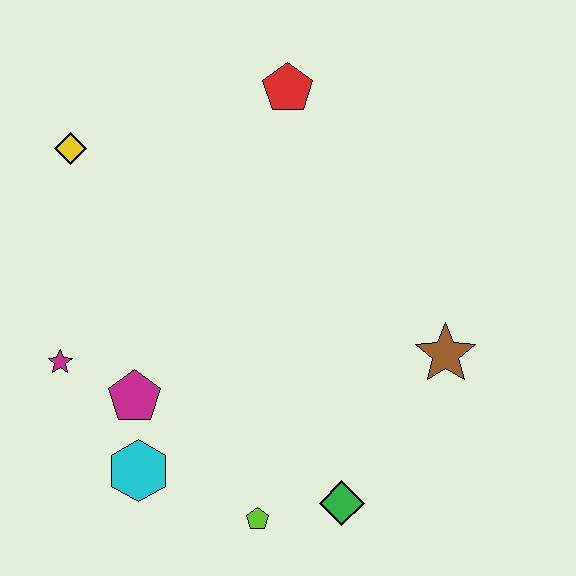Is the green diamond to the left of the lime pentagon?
No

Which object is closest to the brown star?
The green diamond is closest to the brown star.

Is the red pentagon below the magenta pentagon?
No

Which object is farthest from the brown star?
The yellow diamond is farthest from the brown star.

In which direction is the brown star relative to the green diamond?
The brown star is above the green diamond.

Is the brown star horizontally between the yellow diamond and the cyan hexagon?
No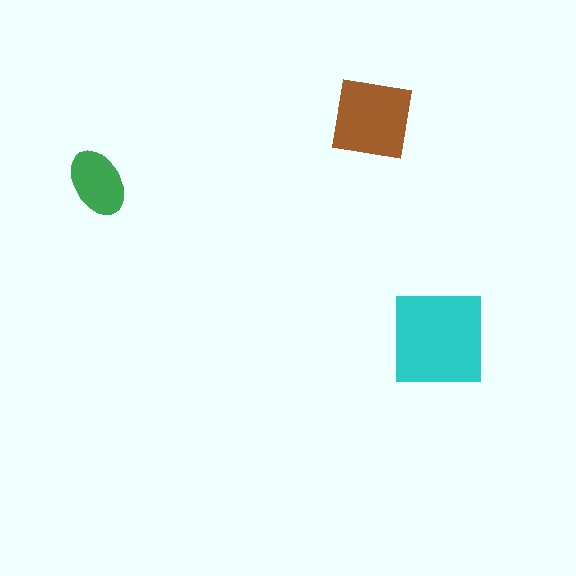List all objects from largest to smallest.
The cyan square, the brown square, the green ellipse.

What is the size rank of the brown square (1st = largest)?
2nd.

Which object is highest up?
The brown square is topmost.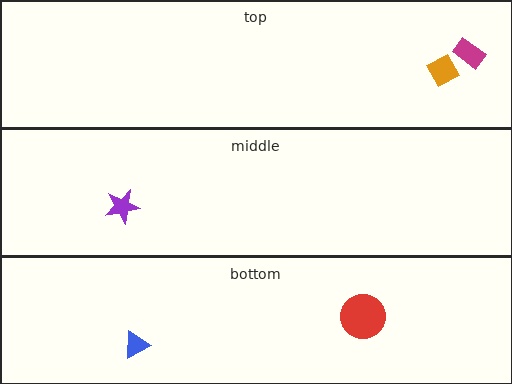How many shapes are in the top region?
2.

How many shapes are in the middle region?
1.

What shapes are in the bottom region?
The red circle, the blue triangle.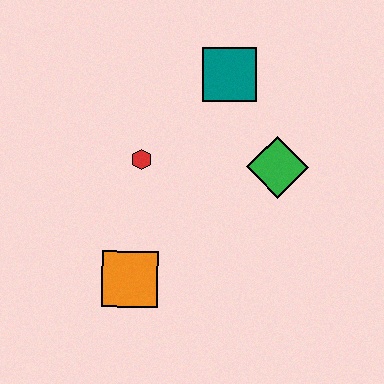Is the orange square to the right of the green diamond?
No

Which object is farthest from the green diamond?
The orange square is farthest from the green diamond.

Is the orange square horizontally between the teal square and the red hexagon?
No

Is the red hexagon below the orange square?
No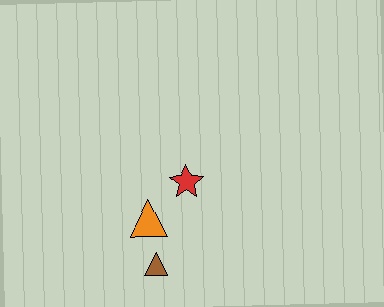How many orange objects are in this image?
There is 1 orange object.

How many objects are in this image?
There are 3 objects.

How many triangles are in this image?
There are 2 triangles.